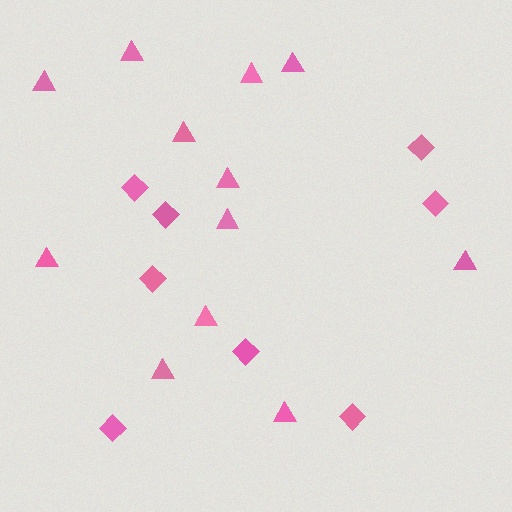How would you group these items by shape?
There are 2 groups: one group of triangles (12) and one group of diamonds (8).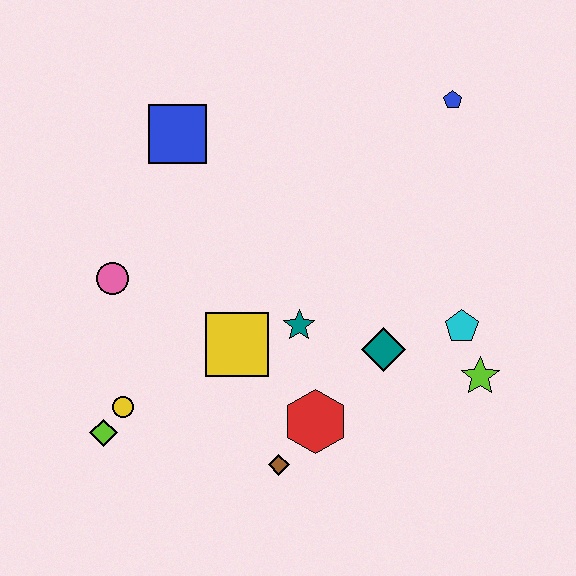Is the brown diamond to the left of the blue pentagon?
Yes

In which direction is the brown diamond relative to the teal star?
The brown diamond is below the teal star.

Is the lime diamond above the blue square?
No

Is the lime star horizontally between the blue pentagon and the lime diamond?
No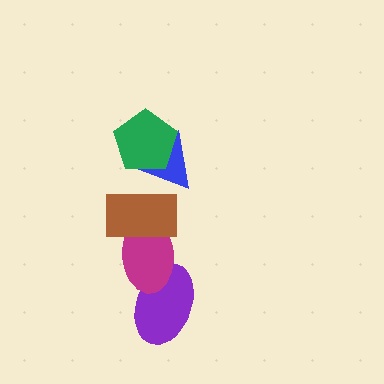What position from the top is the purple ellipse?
The purple ellipse is 5th from the top.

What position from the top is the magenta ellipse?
The magenta ellipse is 4th from the top.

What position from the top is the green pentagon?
The green pentagon is 1st from the top.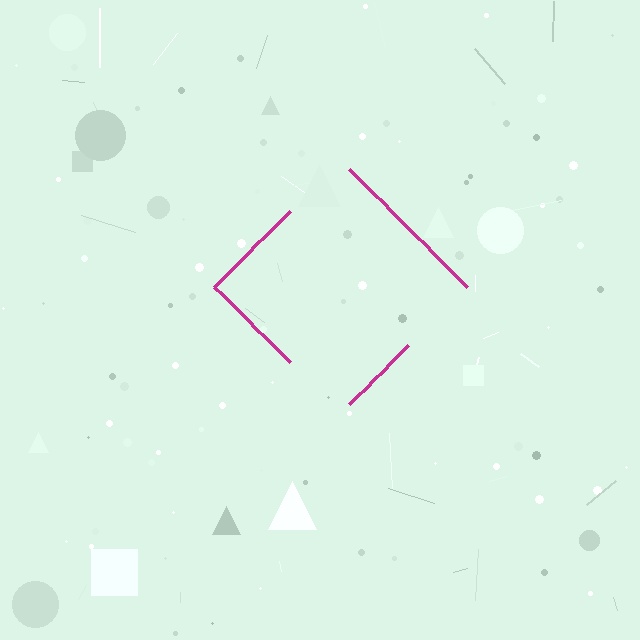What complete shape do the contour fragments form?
The contour fragments form a diamond.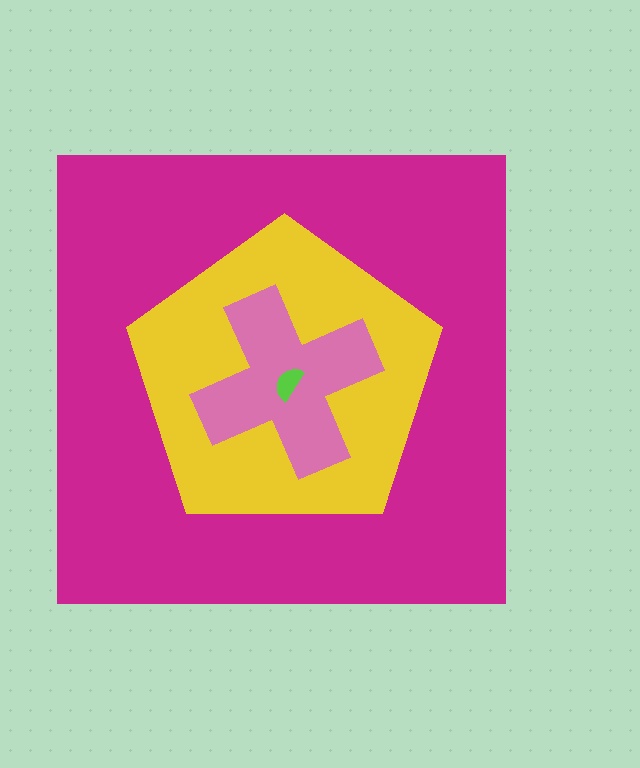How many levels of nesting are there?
4.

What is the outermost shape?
The magenta square.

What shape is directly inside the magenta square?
The yellow pentagon.